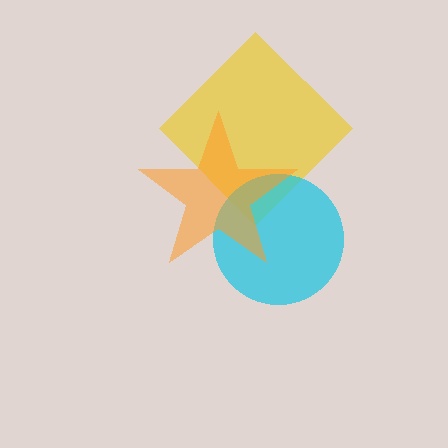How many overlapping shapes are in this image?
There are 3 overlapping shapes in the image.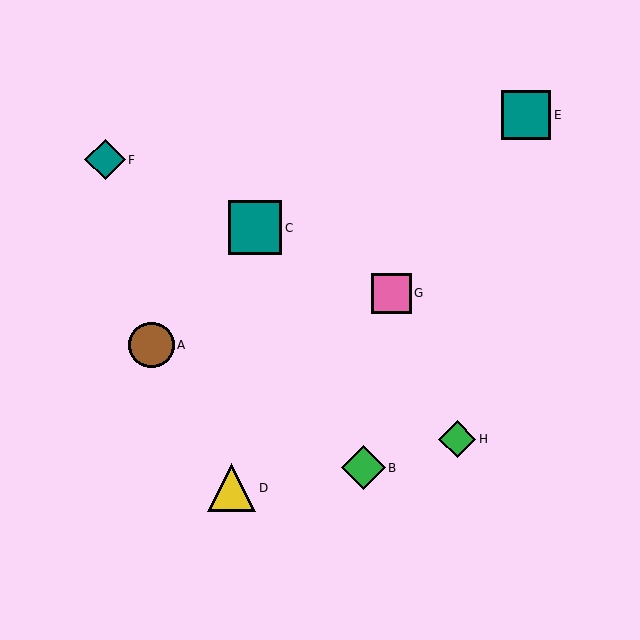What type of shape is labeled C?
Shape C is a teal square.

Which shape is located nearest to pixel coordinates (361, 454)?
The green diamond (labeled B) at (363, 468) is nearest to that location.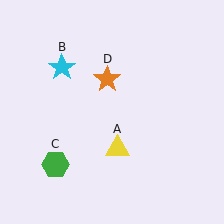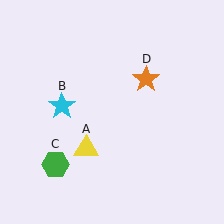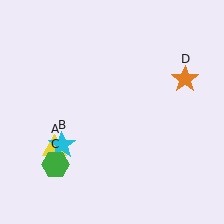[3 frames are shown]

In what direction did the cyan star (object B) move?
The cyan star (object B) moved down.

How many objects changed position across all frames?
3 objects changed position: yellow triangle (object A), cyan star (object B), orange star (object D).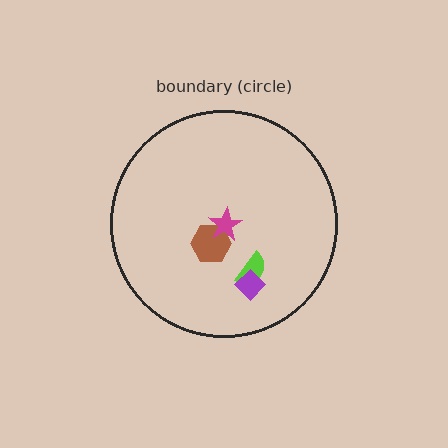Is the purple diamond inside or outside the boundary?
Inside.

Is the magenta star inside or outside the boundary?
Inside.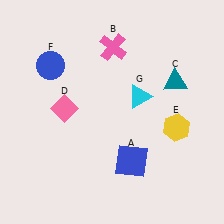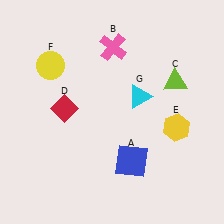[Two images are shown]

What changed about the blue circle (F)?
In Image 1, F is blue. In Image 2, it changed to yellow.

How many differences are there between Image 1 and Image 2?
There are 3 differences between the two images.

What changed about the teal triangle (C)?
In Image 1, C is teal. In Image 2, it changed to lime.